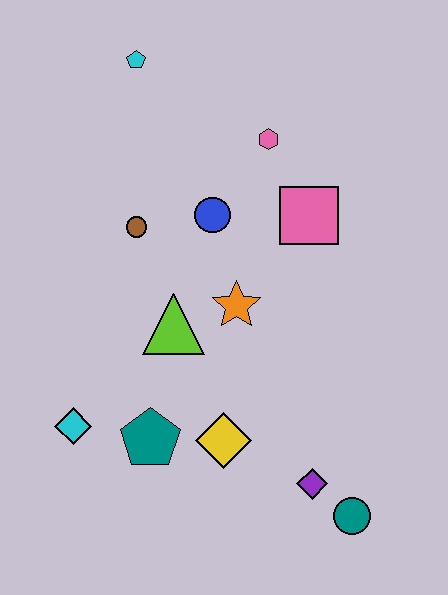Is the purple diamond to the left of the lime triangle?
No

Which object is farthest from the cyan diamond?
The cyan pentagon is farthest from the cyan diamond.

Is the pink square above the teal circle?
Yes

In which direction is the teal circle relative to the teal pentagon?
The teal circle is to the right of the teal pentagon.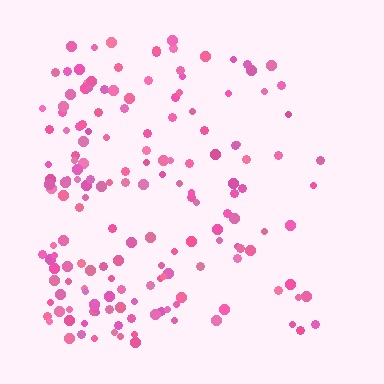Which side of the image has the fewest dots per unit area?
The right.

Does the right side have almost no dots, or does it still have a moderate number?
Still a moderate number, just noticeably fewer than the left.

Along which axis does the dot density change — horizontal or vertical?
Horizontal.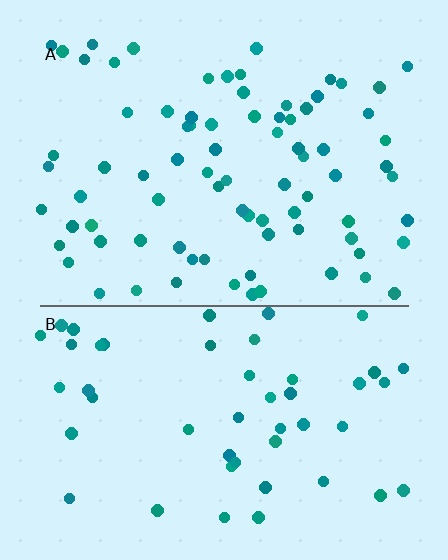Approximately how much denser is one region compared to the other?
Approximately 1.6× — region A over region B.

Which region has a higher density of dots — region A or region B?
A (the top).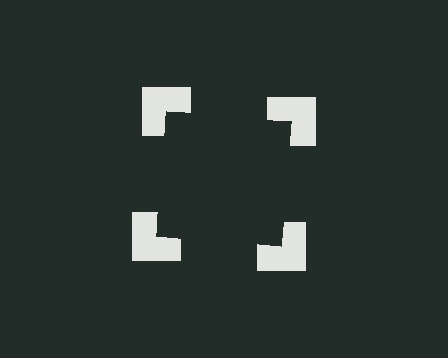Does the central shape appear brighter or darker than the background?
It typically appears slightly darker than the background, even though no actual brightness change is drawn.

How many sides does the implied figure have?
4 sides.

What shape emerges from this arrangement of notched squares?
An illusory square — its edges are inferred from the aligned wedge cuts in the notched squares, not physically drawn.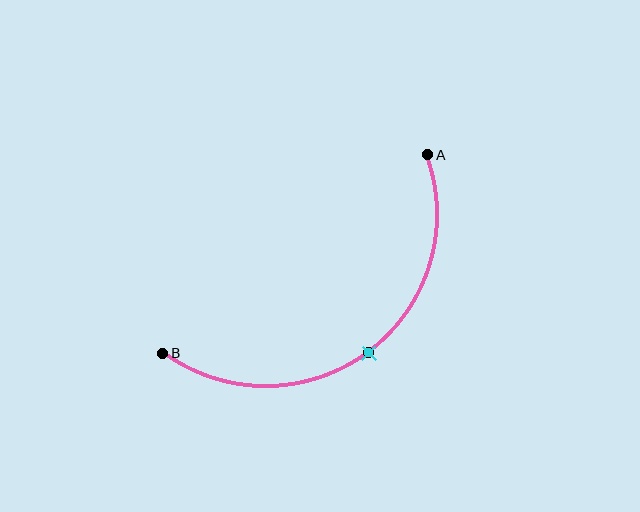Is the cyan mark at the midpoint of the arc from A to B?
Yes. The cyan mark lies on the arc at equal arc-length from both A and B — it is the arc midpoint.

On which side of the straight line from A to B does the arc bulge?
The arc bulges below and to the right of the straight line connecting A and B.